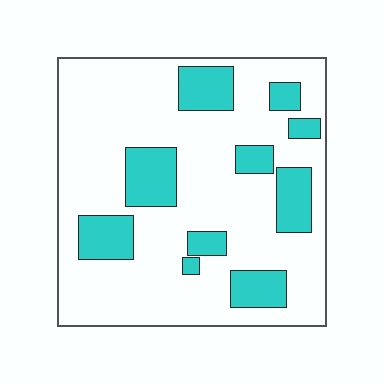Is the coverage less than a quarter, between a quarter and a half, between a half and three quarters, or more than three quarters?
Less than a quarter.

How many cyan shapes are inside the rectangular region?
10.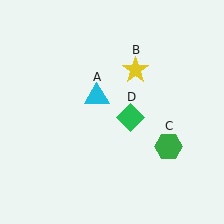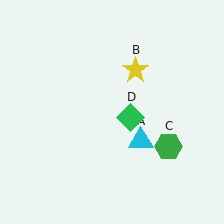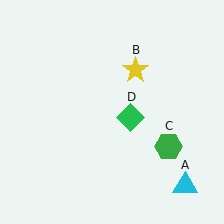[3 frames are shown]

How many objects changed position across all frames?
1 object changed position: cyan triangle (object A).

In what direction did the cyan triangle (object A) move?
The cyan triangle (object A) moved down and to the right.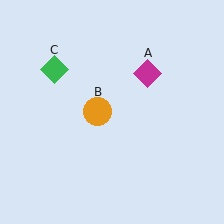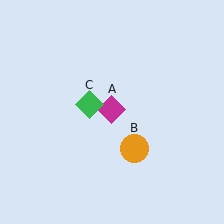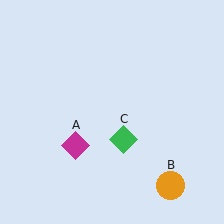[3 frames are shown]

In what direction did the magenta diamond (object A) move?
The magenta diamond (object A) moved down and to the left.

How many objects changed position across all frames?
3 objects changed position: magenta diamond (object A), orange circle (object B), green diamond (object C).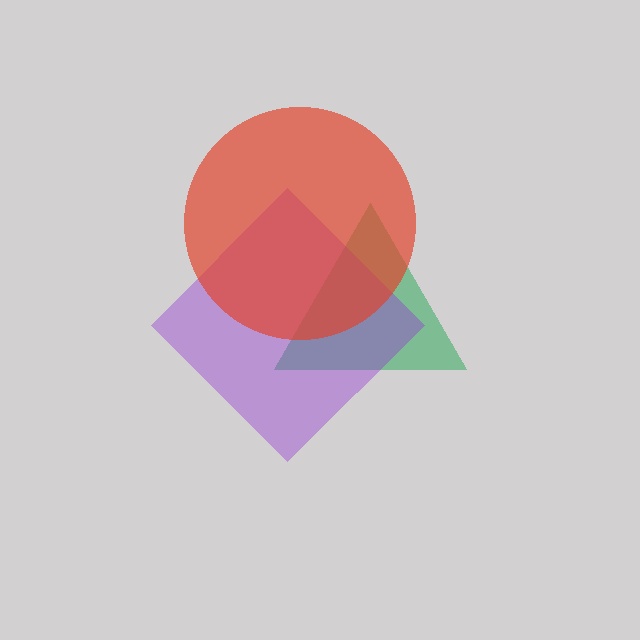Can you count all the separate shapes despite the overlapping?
Yes, there are 3 separate shapes.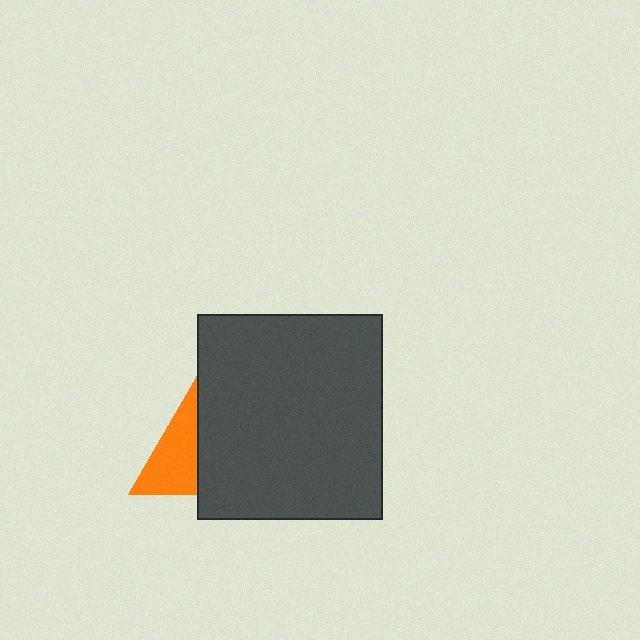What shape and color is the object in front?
The object in front is a dark gray rectangle.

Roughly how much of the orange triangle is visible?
About half of it is visible (roughly 50%).